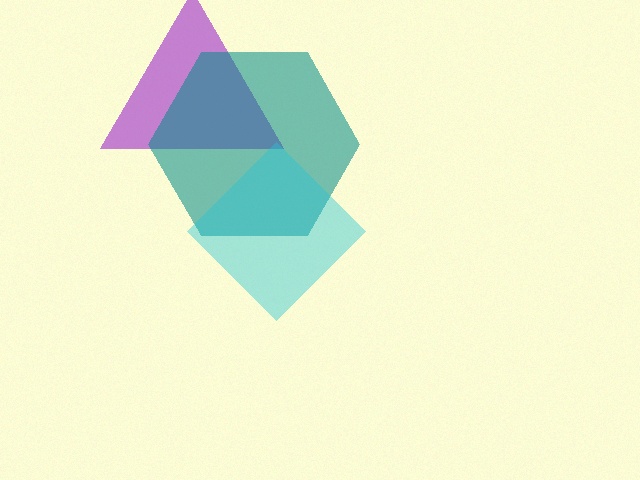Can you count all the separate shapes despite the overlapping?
Yes, there are 3 separate shapes.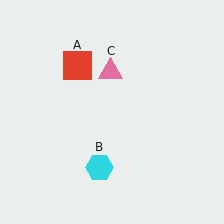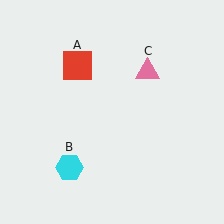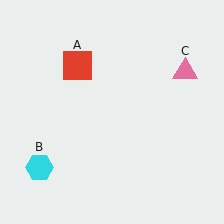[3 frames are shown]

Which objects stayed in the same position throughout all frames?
Red square (object A) remained stationary.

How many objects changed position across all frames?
2 objects changed position: cyan hexagon (object B), pink triangle (object C).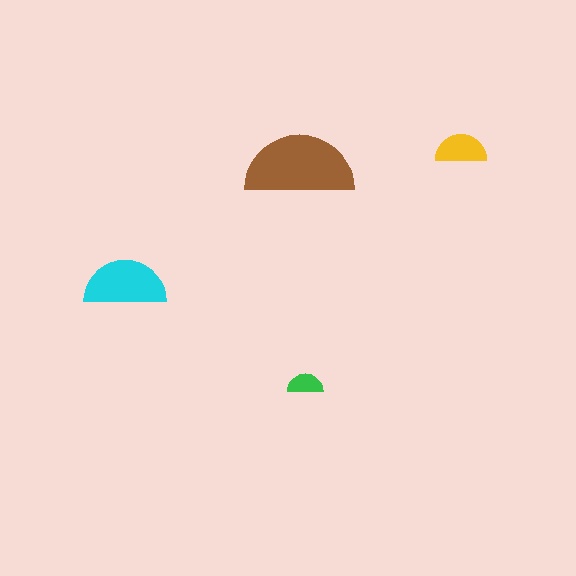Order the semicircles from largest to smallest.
the brown one, the cyan one, the yellow one, the green one.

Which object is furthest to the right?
The yellow semicircle is rightmost.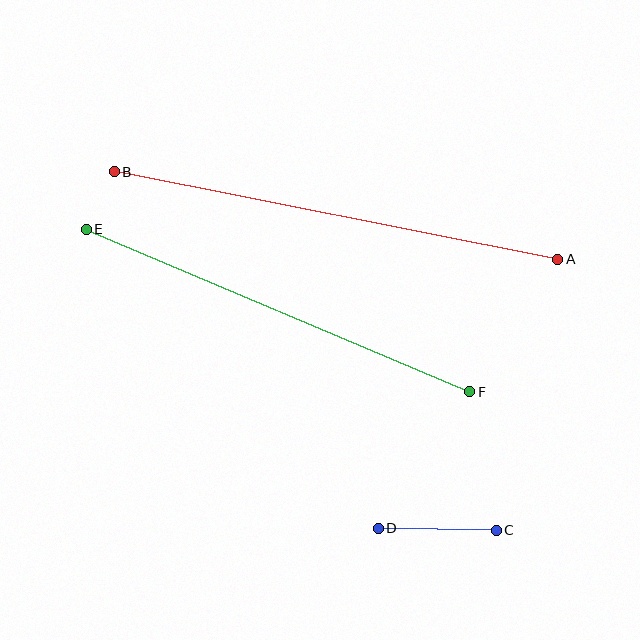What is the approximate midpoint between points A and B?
The midpoint is at approximately (336, 216) pixels.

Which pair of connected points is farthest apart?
Points A and B are farthest apart.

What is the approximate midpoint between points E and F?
The midpoint is at approximately (278, 310) pixels.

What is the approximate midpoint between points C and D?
The midpoint is at approximately (437, 529) pixels.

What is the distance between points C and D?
The distance is approximately 118 pixels.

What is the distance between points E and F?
The distance is approximately 417 pixels.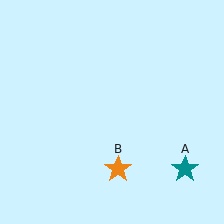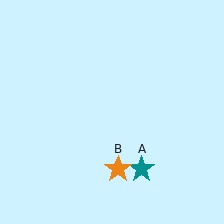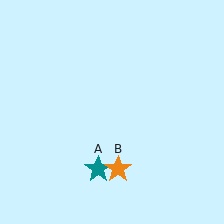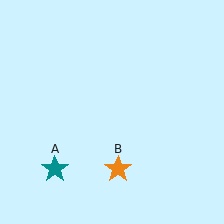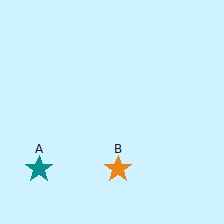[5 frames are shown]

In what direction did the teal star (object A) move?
The teal star (object A) moved left.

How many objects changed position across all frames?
1 object changed position: teal star (object A).